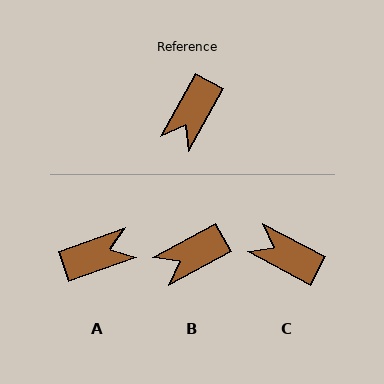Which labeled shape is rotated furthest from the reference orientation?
A, about 138 degrees away.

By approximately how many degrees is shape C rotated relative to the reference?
Approximately 89 degrees clockwise.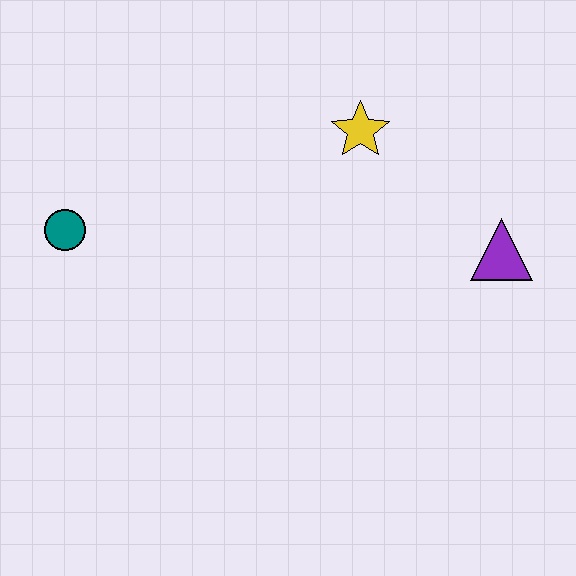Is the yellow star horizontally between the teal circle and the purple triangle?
Yes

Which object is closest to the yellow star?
The purple triangle is closest to the yellow star.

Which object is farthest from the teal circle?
The purple triangle is farthest from the teal circle.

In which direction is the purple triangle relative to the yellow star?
The purple triangle is to the right of the yellow star.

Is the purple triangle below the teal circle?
Yes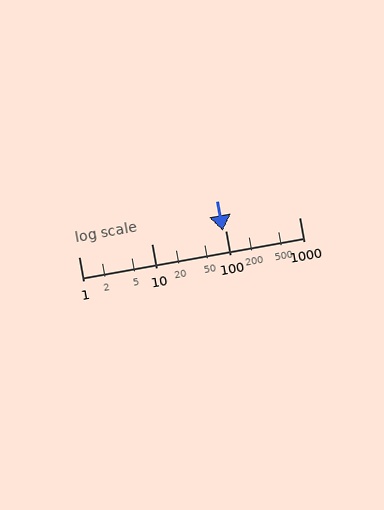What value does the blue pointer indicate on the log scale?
The pointer indicates approximately 92.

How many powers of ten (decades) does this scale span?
The scale spans 3 decades, from 1 to 1000.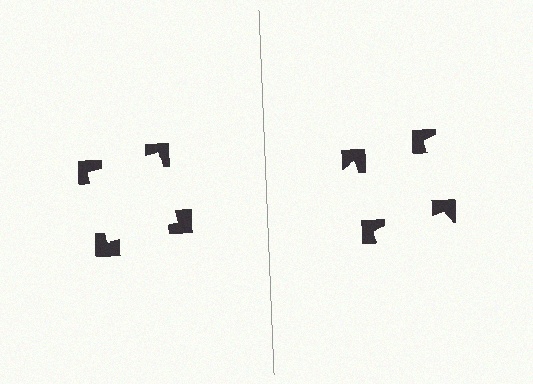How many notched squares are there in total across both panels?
8 — 4 on each side.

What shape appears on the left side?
An illusory square.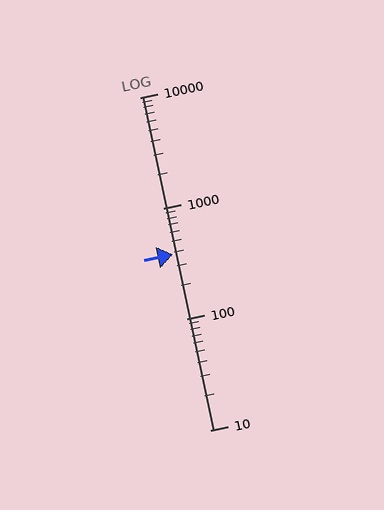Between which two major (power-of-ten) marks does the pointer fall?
The pointer is between 100 and 1000.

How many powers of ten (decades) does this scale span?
The scale spans 3 decades, from 10 to 10000.